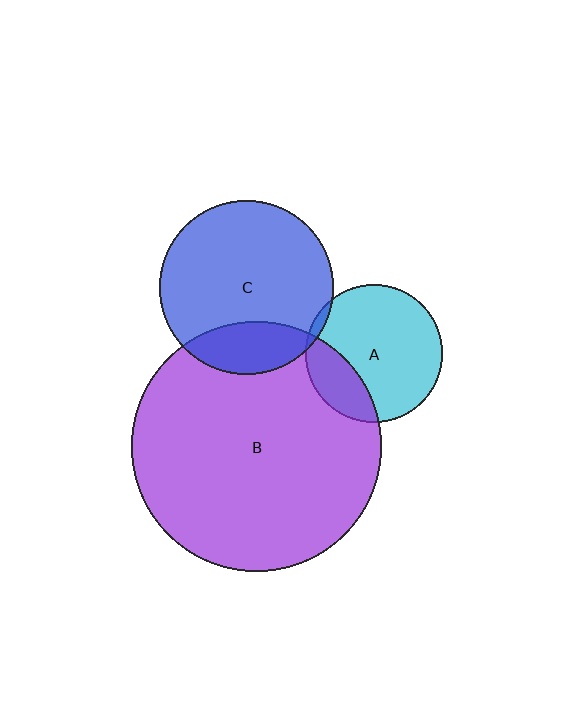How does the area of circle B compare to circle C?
Approximately 2.1 times.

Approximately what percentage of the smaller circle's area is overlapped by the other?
Approximately 20%.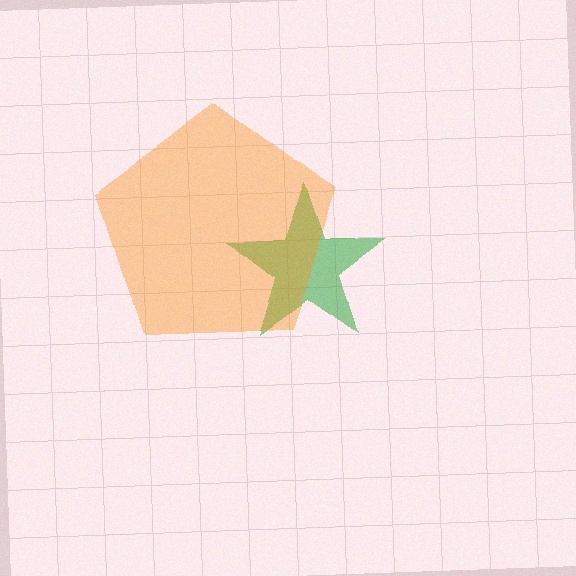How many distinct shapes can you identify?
There are 2 distinct shapes: a green star, an orange pentagon.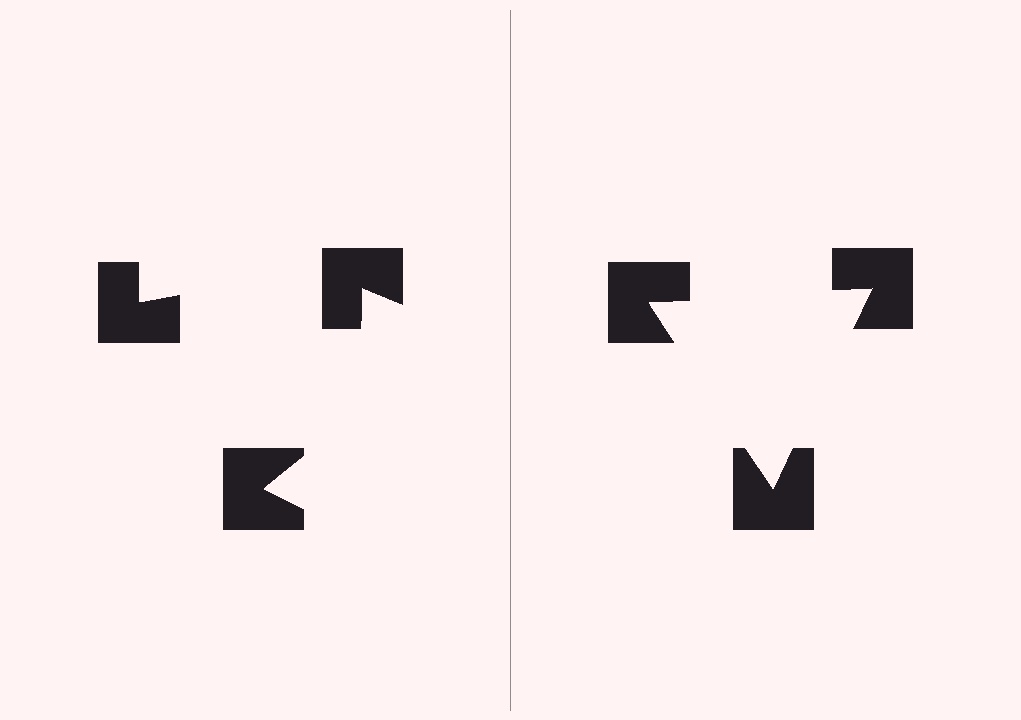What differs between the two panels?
The notched squares are positioned identically on both sides; only the wedge orientations differ. On the right they align to a triangle; on the left they are misaligned.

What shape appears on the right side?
An illusory triangle.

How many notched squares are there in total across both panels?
6 — 3 on each side.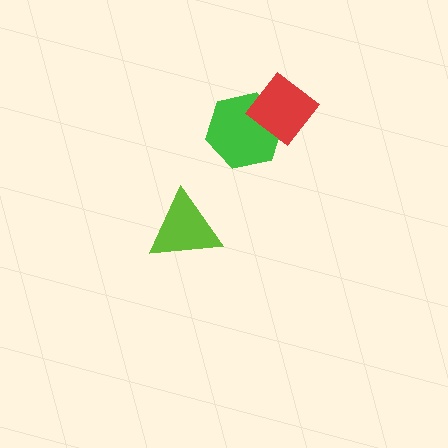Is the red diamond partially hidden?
No, no other shape covers it.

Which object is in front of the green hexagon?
The red diamond is in front of the green hexagon.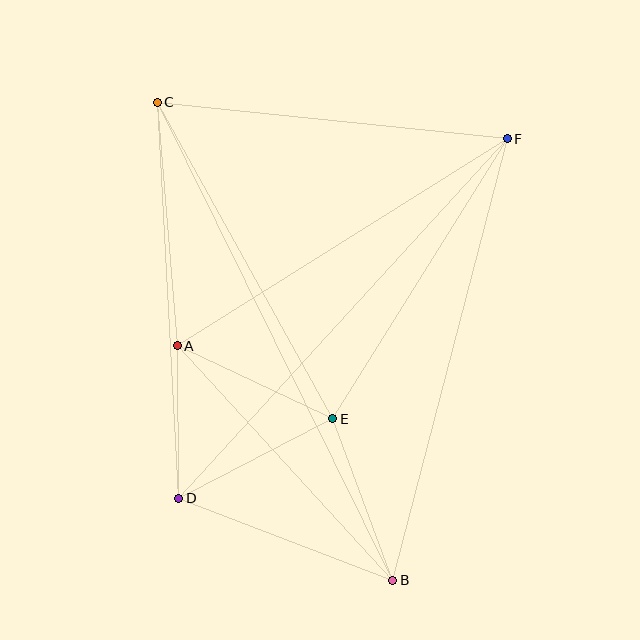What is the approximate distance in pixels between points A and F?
The distance between A and F is approximately 390 pixels.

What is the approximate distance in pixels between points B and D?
The distance between B and D is approximately 229 pixels.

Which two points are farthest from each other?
Points B and C are farthest from each other.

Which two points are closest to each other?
Points A and D are closest to each other.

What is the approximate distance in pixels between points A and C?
The distance between A and C is approximately 245 pixels.